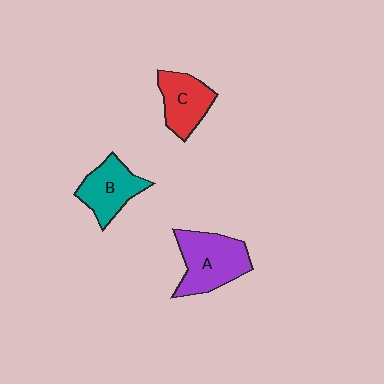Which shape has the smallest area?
Shape C (red).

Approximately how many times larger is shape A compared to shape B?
Approximately 1.3 times.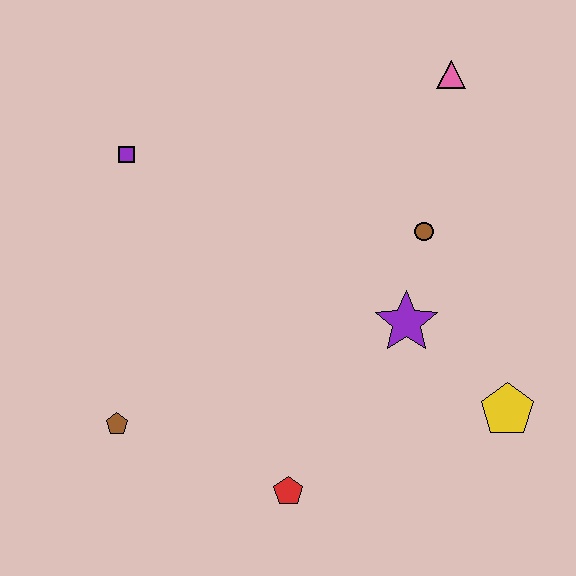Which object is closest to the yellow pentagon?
The purple star is closest to the yellow pentagon.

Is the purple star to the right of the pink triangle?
No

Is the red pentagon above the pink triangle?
No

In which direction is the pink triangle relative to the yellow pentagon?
The pink triangle is above the yellow pentagon.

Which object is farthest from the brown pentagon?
The pink triangle is farthest from the brown pentagon.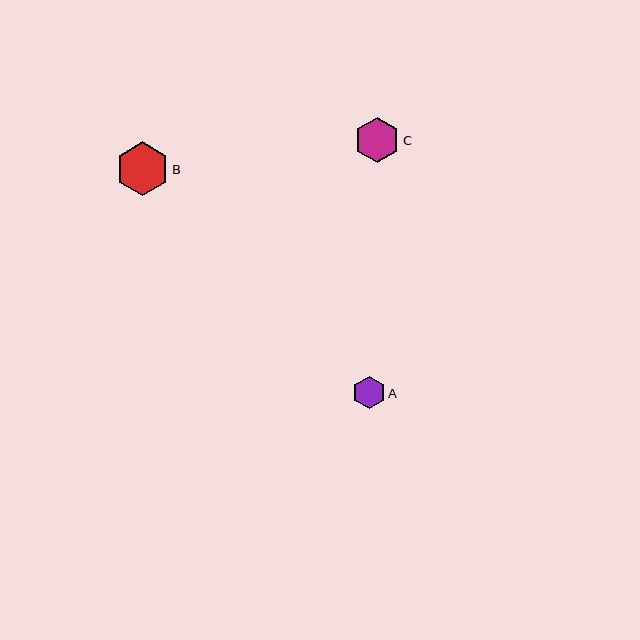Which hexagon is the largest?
Hexagon B is the largest with a size of approximately 54 pixels.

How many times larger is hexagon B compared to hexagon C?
Hexagon B is approximately 1.2 times the size of hexagon C.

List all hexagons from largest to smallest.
From largest to smallest: B, C, A.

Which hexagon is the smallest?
Hexagon A is the smallest with a size of approximately 32 pixels.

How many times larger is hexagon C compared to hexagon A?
Hexagon C is approximately 1.4 times the size of hexagon A.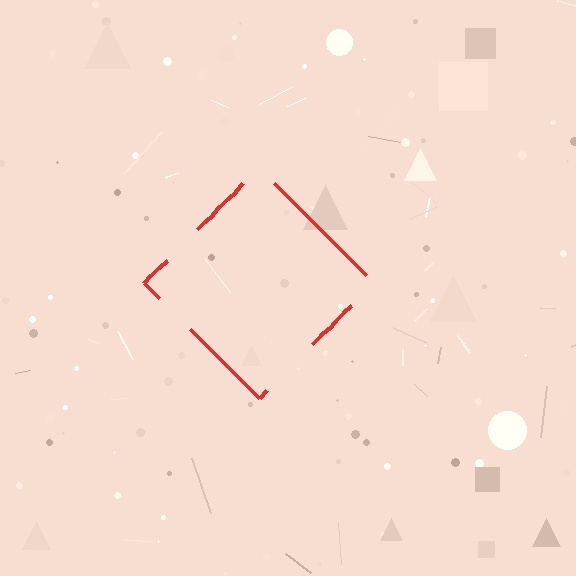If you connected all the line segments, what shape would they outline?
They would outline a diamond.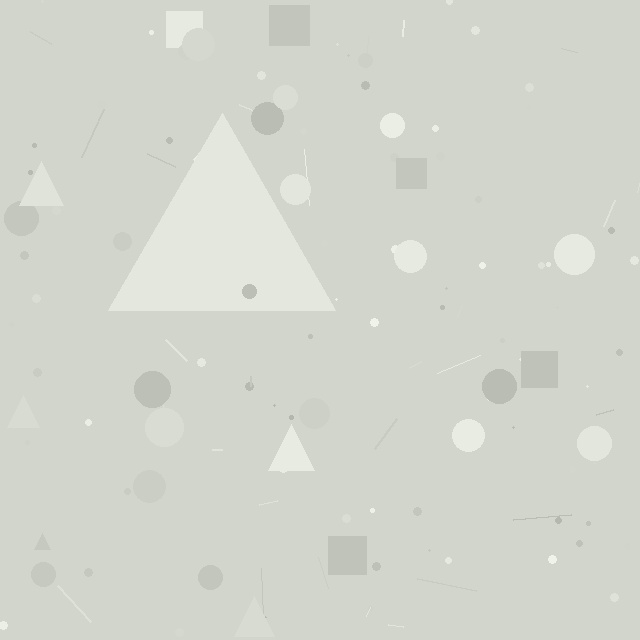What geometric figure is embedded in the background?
A triangle is embedded in the background.